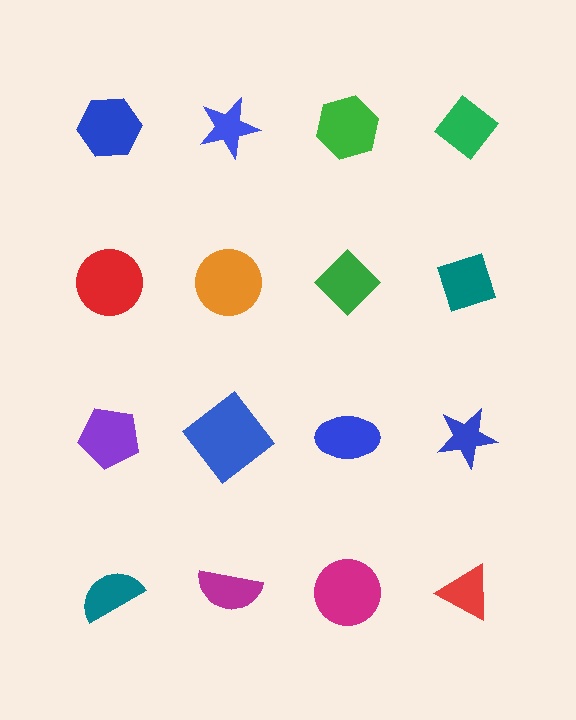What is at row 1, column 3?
A green hexagon.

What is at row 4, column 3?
A magenta circle.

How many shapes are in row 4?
4 shapes.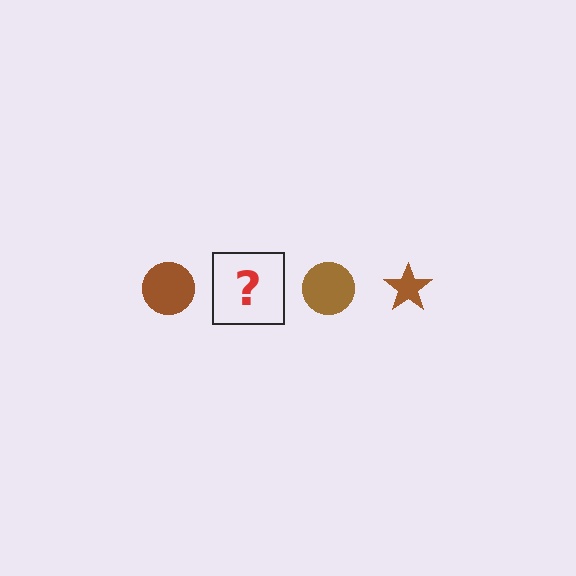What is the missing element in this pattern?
The missing element is a brown star.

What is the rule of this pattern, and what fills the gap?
The rule is that the pattern cycles through circle, star shapes in brown. The gap should be filled with a brown star.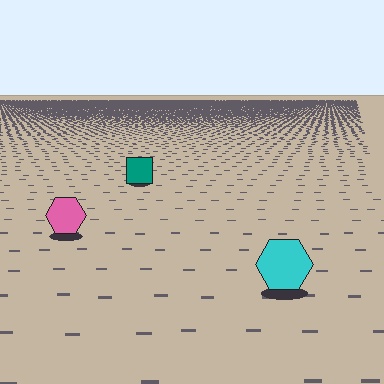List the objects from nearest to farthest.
From nearest to farthest: the cyan hexagon, the pink hexagon, the teal square.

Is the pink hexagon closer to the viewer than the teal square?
Yes. The pink hexagon is closer — you can tell from the texture gradient: the ground texture is coarser near it.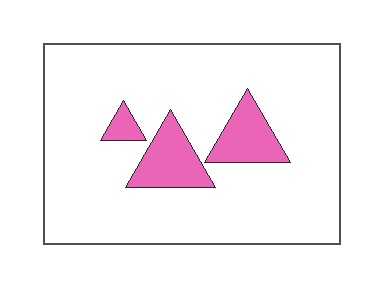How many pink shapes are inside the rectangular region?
3.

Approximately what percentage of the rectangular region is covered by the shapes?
Approximately 15%.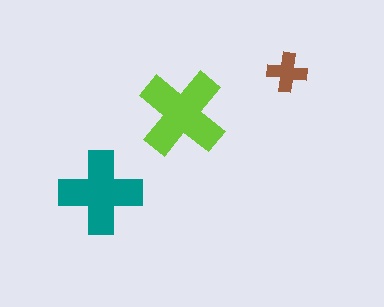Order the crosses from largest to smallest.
the lime one, the teal one, the brown one.